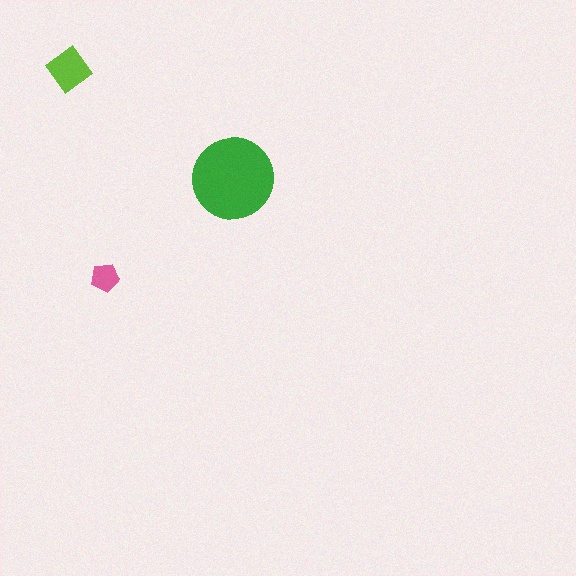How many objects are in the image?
There are 3 objects in the image.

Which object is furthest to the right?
The green circle is rightmost.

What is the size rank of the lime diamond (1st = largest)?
2nd.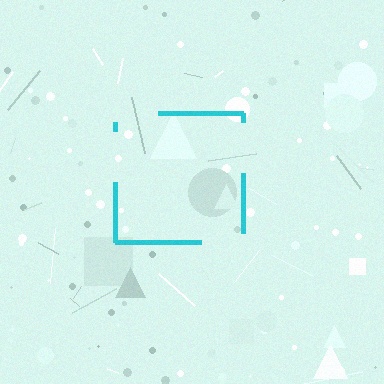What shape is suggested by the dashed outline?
The dashed outline suggests a square.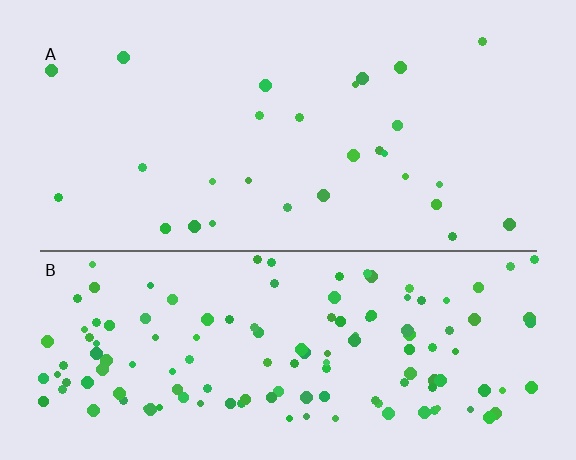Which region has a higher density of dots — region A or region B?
B (the bottom).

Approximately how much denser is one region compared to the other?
Approximately 4.9× — region B over region A.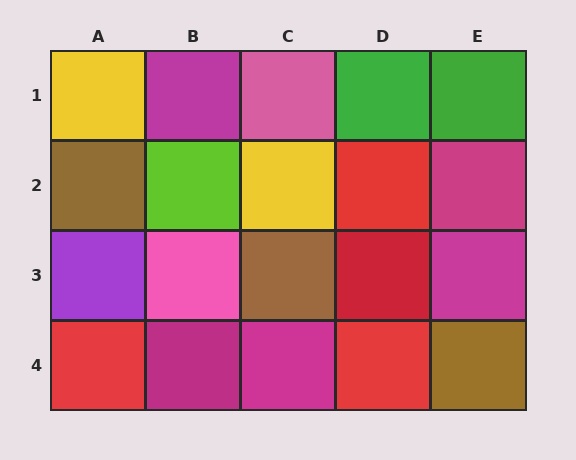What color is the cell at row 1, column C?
Pink.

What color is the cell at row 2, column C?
Yellow.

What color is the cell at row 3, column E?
Magenta.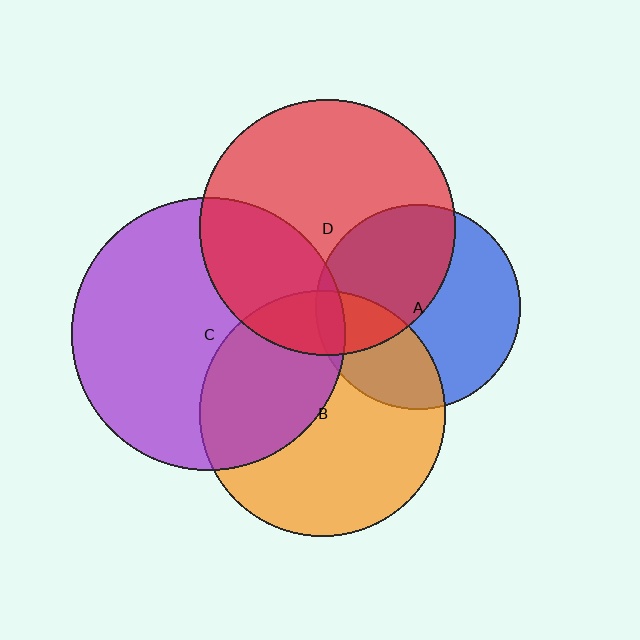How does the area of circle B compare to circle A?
Approximately 1.4 times.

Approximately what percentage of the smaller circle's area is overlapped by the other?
Approximately 45%.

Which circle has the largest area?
Circle C (purple).